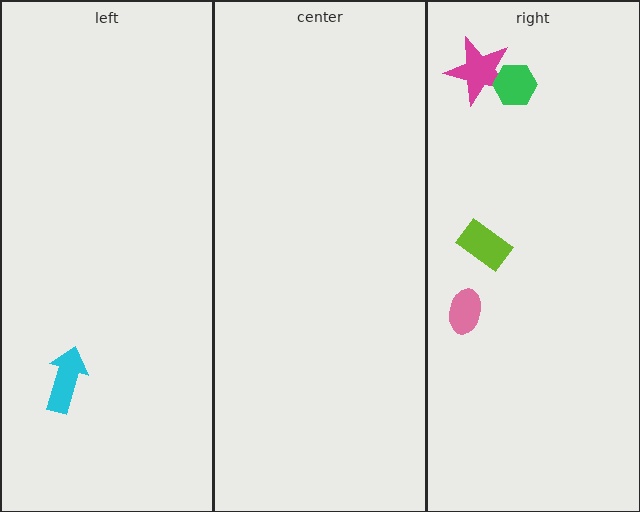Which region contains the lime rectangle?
The right region.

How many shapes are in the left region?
1.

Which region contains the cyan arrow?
The left region.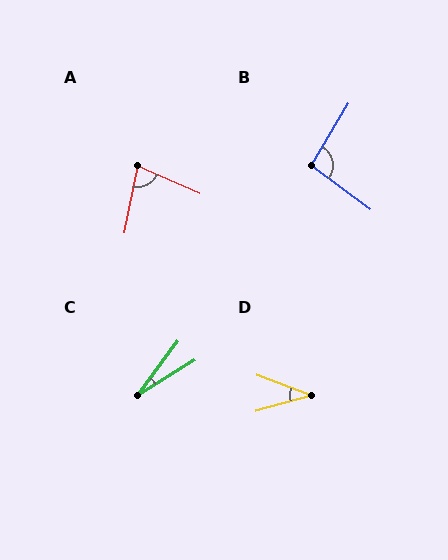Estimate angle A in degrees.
Approximately 78 degrees.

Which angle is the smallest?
C, at approximately 21 degrees.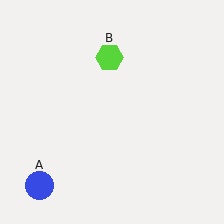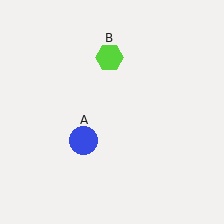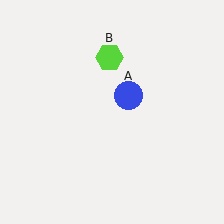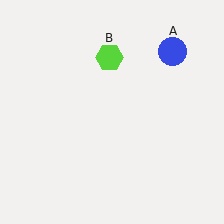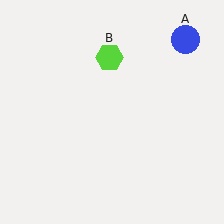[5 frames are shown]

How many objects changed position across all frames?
1 object changed position: blue circle (object A).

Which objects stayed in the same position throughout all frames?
Lime hexagon (object B) remained stationary.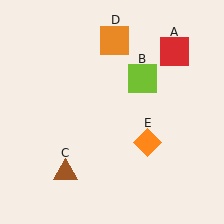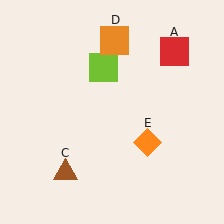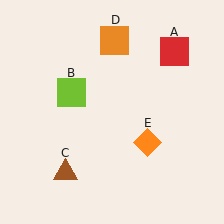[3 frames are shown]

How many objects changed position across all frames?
1 object changed position: lime square (object B).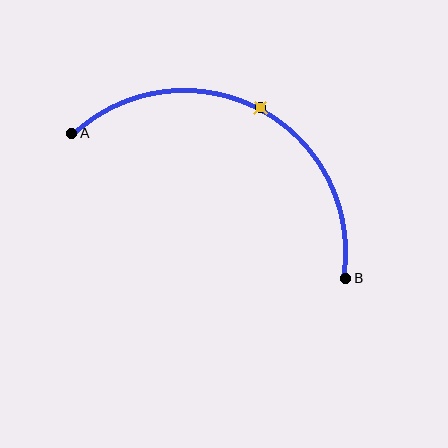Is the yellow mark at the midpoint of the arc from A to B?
Yes. The yellow mark lies on the arc at equal arc-length from both A and B — it is the arc midpoint.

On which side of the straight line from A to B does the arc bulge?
The arc bulges above the straight line connecting A and B.